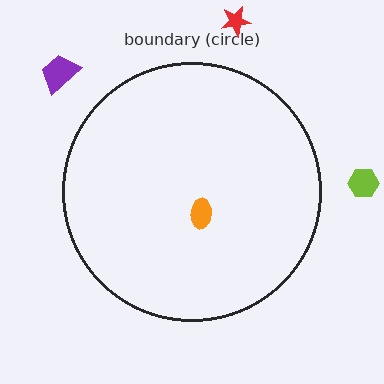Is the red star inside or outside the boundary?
Outside.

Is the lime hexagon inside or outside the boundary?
Outside.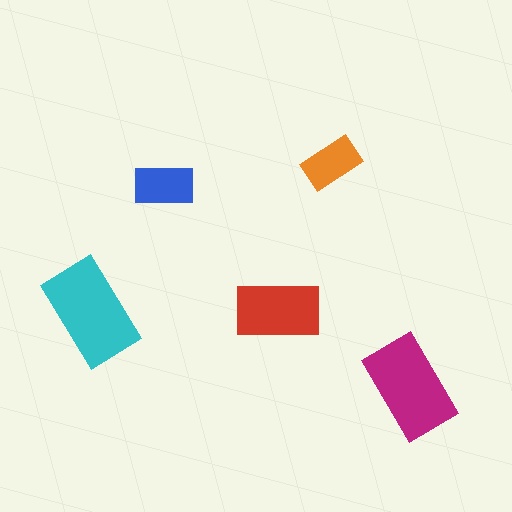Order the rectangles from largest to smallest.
the cyan one, the magenta one, the red one, the blue one, the orange one.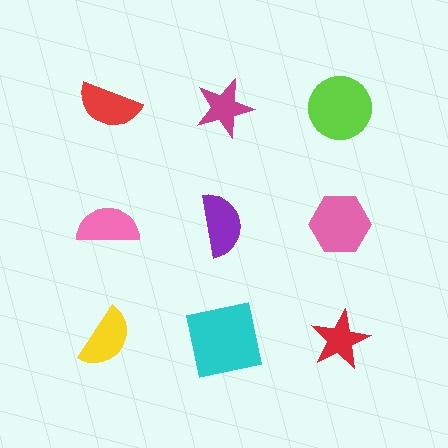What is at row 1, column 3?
A lime circle.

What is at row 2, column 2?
A purple semicircle.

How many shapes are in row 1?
3 shapes.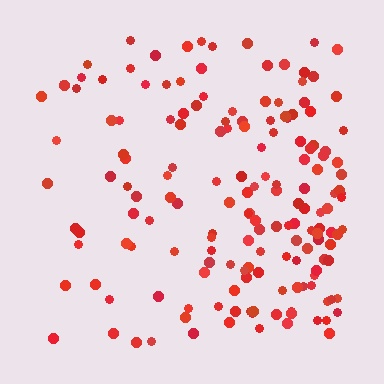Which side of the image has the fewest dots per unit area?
The left.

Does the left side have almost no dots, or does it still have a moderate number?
Still a moderate number, just noticeably fewer than the right.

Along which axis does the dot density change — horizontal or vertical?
Horizontal.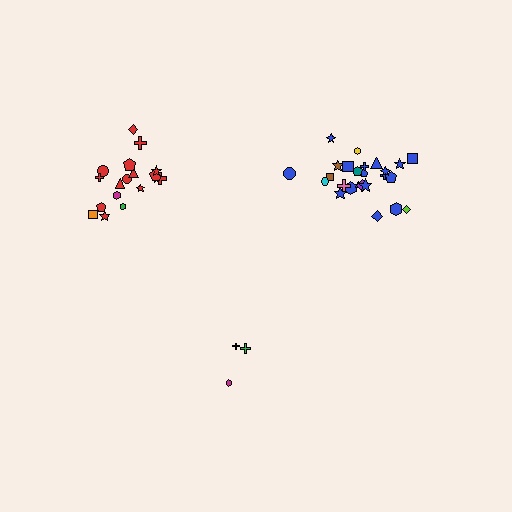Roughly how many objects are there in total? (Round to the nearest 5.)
Roughly 45 objects in total.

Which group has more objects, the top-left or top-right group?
The top-right group.